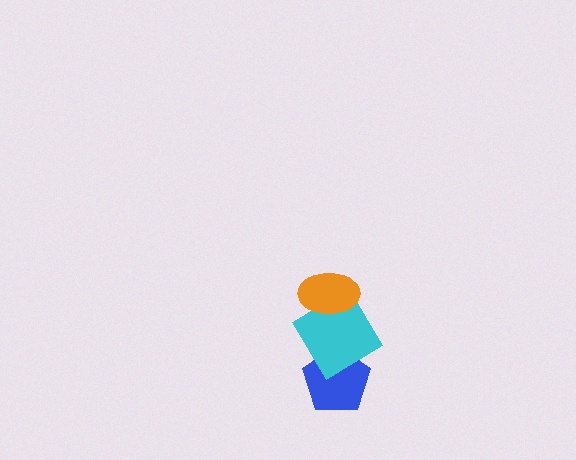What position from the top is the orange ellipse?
The orange ellipse is 1st from the top.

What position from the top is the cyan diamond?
The cyan diamond is 2nd from the top.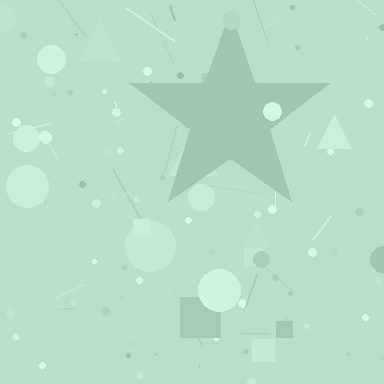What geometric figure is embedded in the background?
A star is embedded in the background.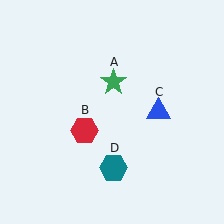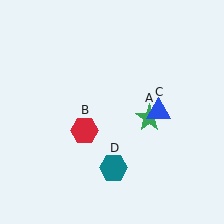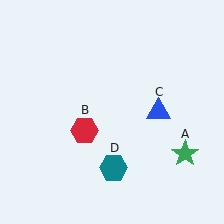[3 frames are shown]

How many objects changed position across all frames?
1 object changed position: green star (object A).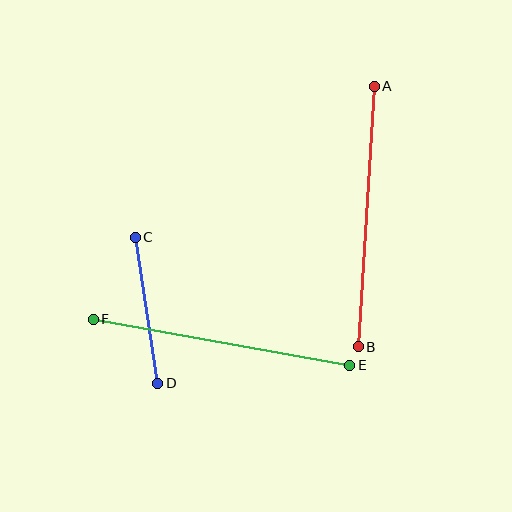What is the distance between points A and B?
The distance is approximately 261 pixels.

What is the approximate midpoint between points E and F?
The midpoint is at approximately (221, 342) pixels.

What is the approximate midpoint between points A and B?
The midpoint is at approximately (366, 216) pixels.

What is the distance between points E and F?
The distance is approximately 260 pixels.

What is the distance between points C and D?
The distance is approximately 148 pixels.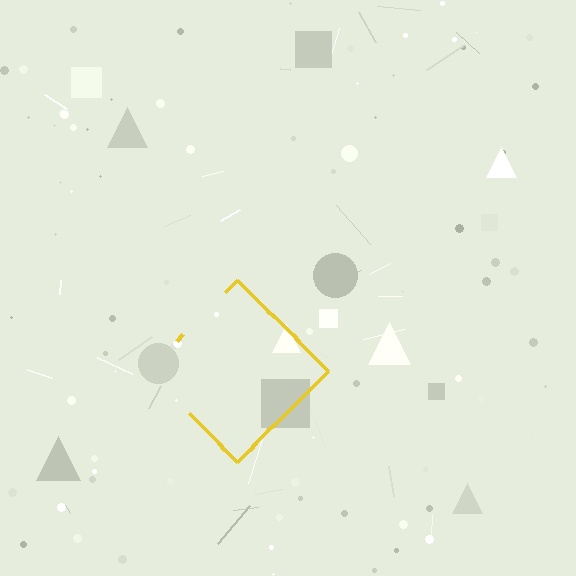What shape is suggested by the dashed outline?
The dashed outline suggests a diamond.